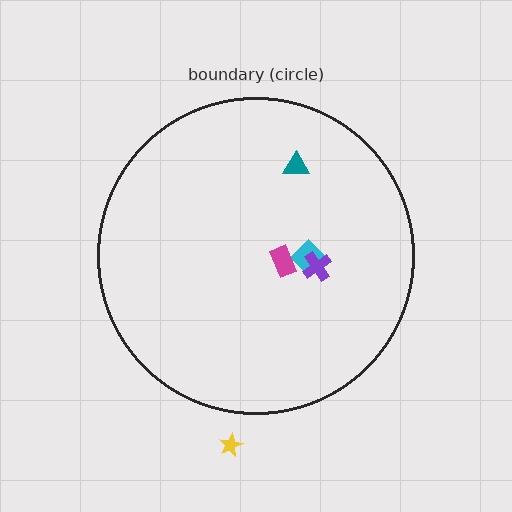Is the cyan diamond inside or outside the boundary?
Inside.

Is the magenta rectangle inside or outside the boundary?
Inside.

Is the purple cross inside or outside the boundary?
Inside.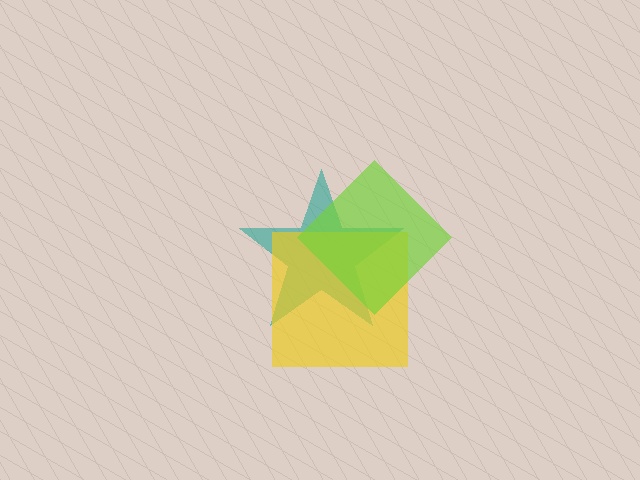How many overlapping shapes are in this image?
There are 3 overlapping shapes in the image.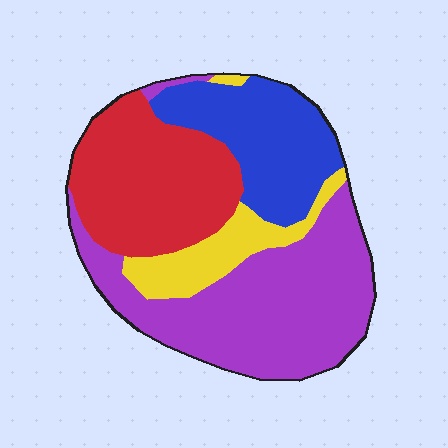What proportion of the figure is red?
Red covers around 30% of the figure.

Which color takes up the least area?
Yellow, at roughly 10%.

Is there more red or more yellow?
Red.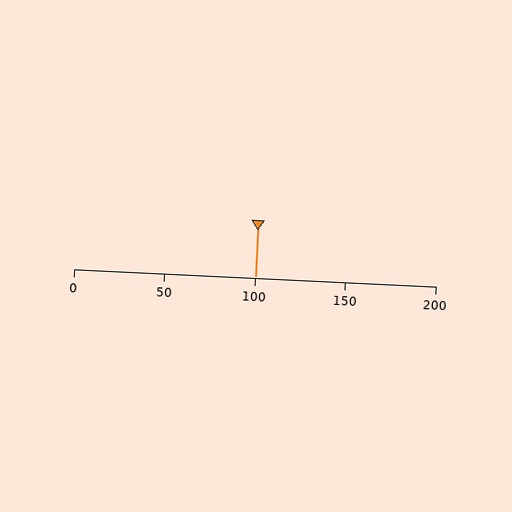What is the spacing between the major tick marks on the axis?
The major ticks are spaced 50 apart.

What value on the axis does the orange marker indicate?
The marker indicates approximately 100.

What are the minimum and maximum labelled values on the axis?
The axis runs from 0 to 200.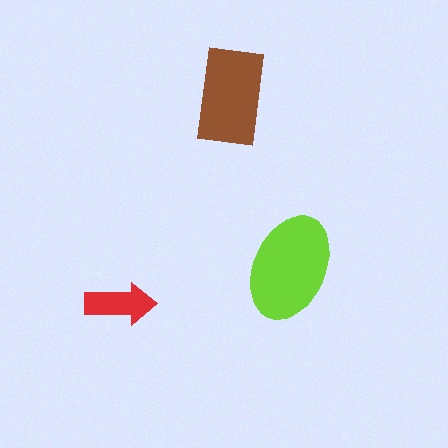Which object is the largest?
The lime ellipse.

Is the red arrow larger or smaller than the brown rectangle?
Smaller.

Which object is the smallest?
The red arrow.